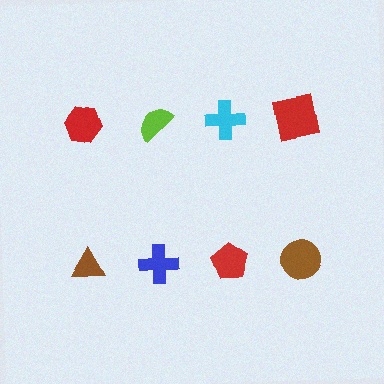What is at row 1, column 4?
A red square.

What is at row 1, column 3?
A cyan cross.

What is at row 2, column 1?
A brown triangle.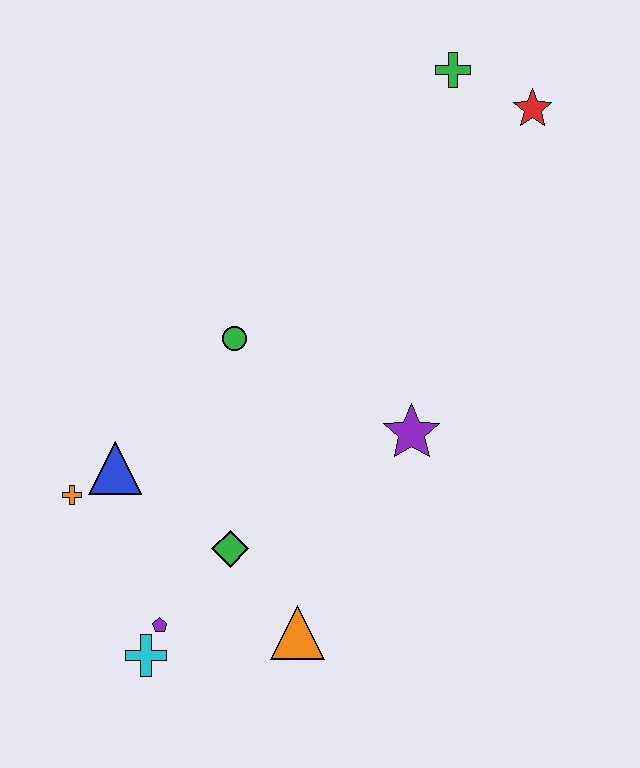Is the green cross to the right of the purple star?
Yes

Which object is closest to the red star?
The green cross is closest to the red star.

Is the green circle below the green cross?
Yes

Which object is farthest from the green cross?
The cyan cross is farthest from the green cross.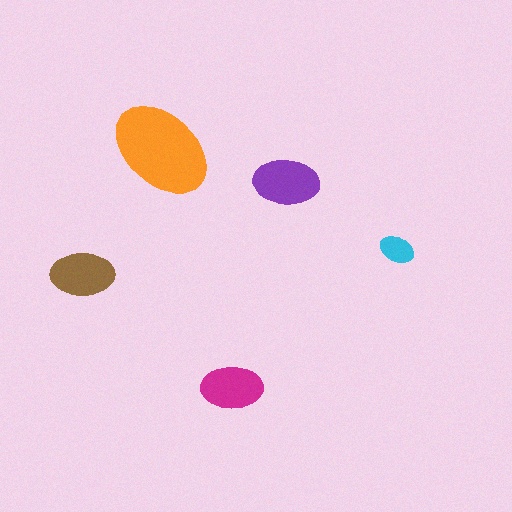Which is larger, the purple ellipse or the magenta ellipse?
The purple one.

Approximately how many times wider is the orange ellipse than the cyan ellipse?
About 3 times wider.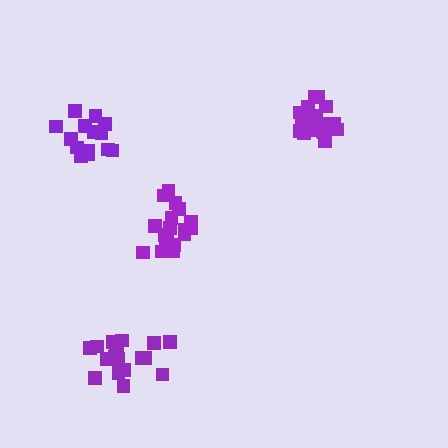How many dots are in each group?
Group 1: 18 dots, Group 2: 15 dots, Group 3: 19 dots, Group 4: 19 dots (71 total).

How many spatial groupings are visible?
There are 4 spatial groupings.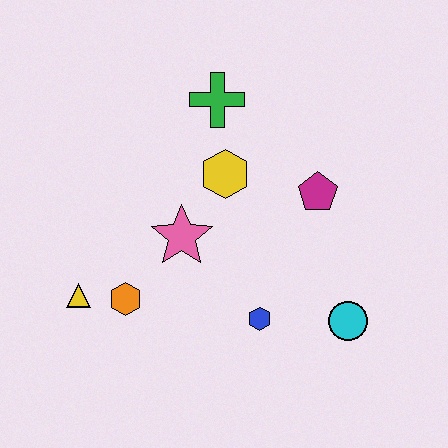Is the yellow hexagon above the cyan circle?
Yes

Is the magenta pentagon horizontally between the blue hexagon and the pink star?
No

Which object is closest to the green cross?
The yellow hexagon is closest to the green cross.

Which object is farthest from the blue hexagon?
The green cross is farthest from the blue hexagon.